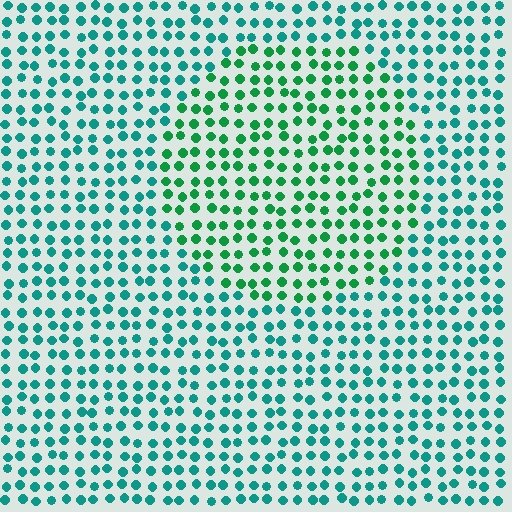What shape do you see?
I see a circle.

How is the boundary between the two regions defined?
The boundary is defined purely by a slight shift in hue (about 33 degrees). Spacing, size, and orientation are identical on both sides.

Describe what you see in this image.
The image is filled with small teal elements in a uniform arrangement. A circle-shaped region is visible where the elements are tinted to a slightly different hue, forming a subtle color boundary.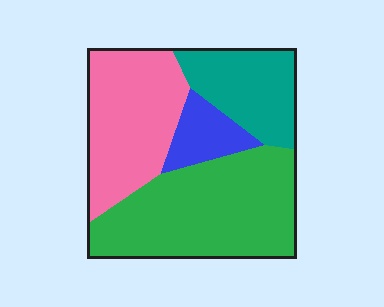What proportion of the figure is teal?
Teal takes up less than a quarter of the figure.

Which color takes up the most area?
Green, at roughly 40%.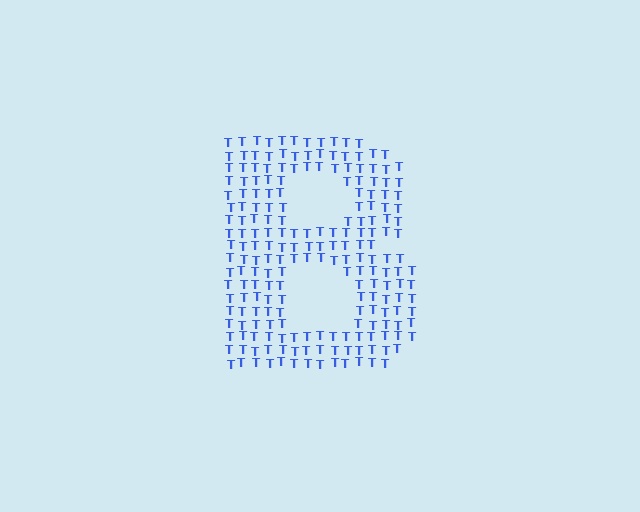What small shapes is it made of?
It is made of small letter T's.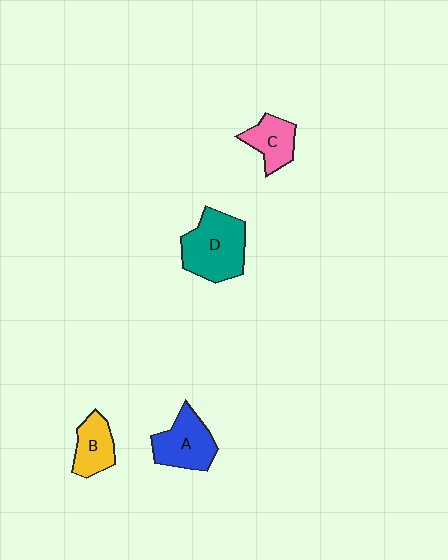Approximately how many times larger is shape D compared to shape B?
Approximately 1.8 times.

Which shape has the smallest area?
Shape B (yellow).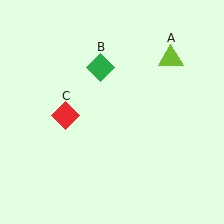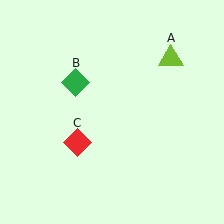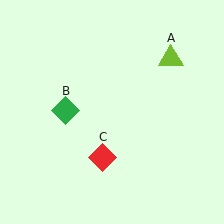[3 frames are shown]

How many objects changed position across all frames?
2 objects changed position: green diamond (object B), red diamond (object C).